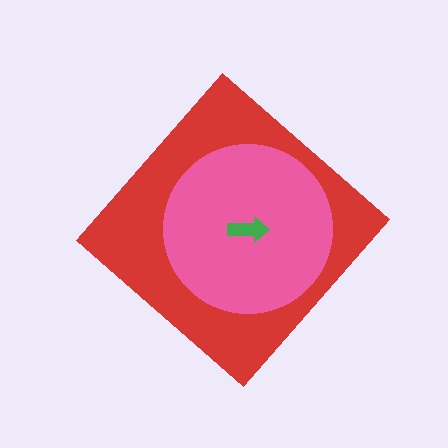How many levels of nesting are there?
3.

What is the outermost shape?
The red diamond.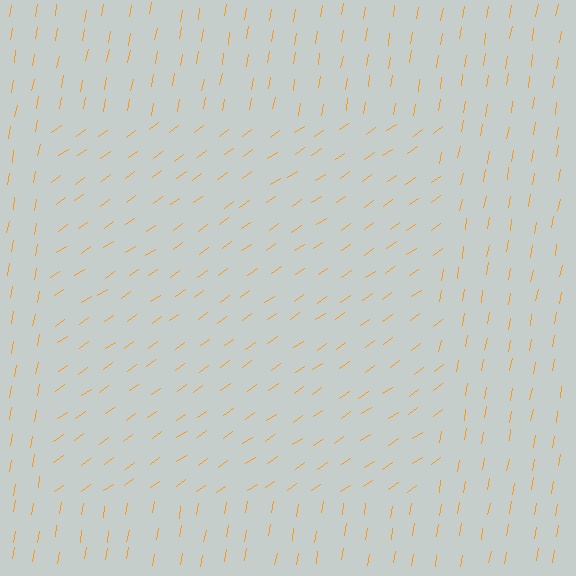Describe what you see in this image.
The image is filled with small orange line segments. A rectangle region in the image has lines oriented differently from the surrounding lines, creating a visible texture boundary.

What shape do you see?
I see a rectangle.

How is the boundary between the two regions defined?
The boundary is defined purely by a change in line orientation (approximately 45 degrees difference). All lines are the same color and thickness.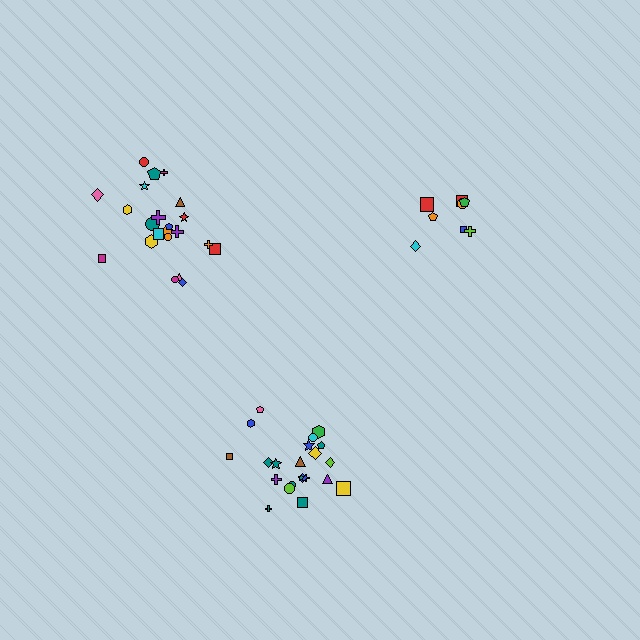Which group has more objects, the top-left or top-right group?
The top-left group.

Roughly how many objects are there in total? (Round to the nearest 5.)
Roughly 50 objects in total.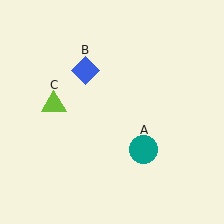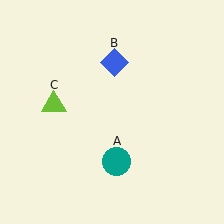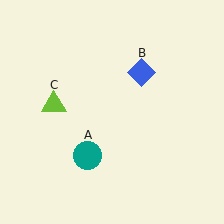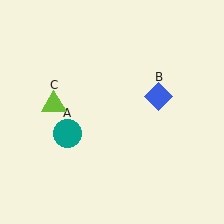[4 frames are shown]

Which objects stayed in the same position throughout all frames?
Lime triangle (object C) remained stationary.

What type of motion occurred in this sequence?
The teal circle (object A), blue diamond (object B) rotated clockwise around the center of the scene.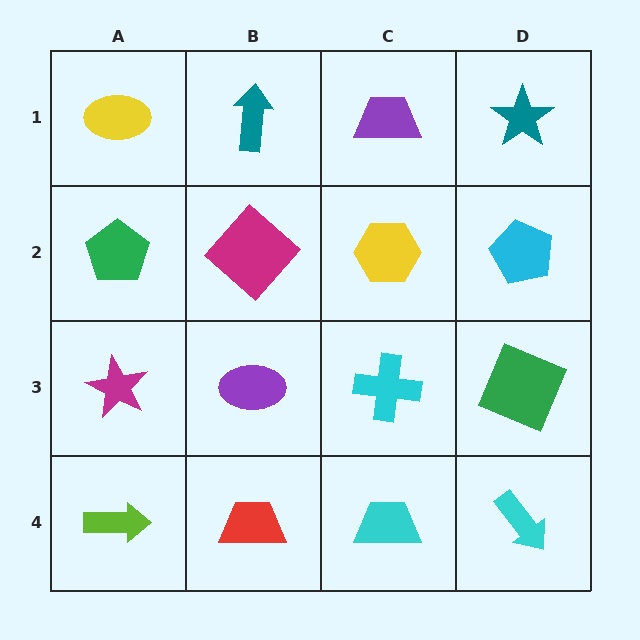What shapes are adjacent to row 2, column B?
A teal arrow (row 1, column B), a purple ellipse (row 3, column B), a green pentagon (row 2, column A), a yellow hexagon (row 2, column C).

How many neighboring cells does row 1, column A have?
2.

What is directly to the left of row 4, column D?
A cyan trapezoid.